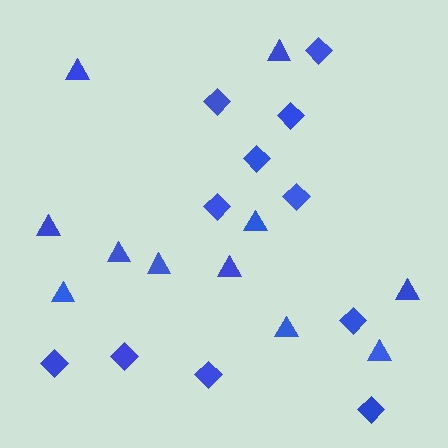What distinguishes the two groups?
There are 2 groups: one group of triangles (11) and one group of diamonds (11).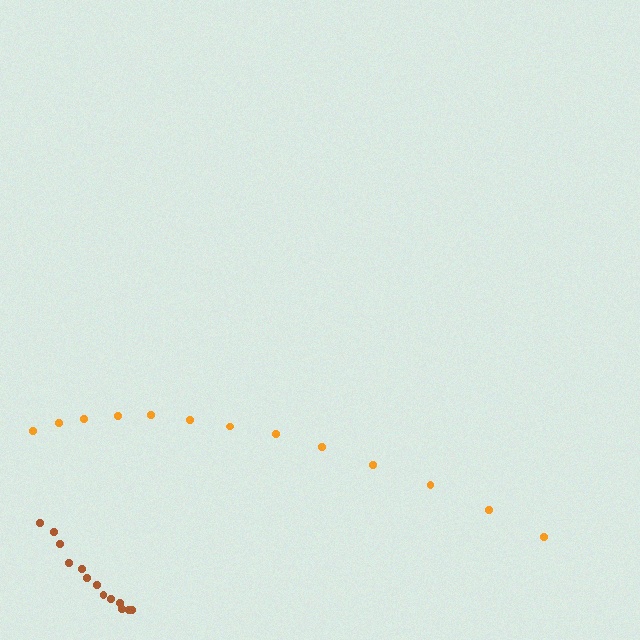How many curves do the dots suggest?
There are 2 distinct paths.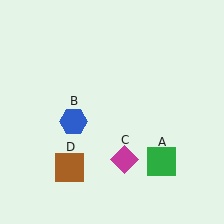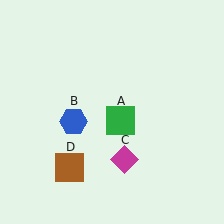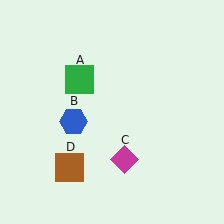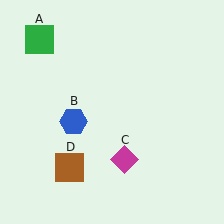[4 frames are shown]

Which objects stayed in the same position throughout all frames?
Blue hexagon (object B) and magenta diamond (object C) and brown square (object D) remained stationary.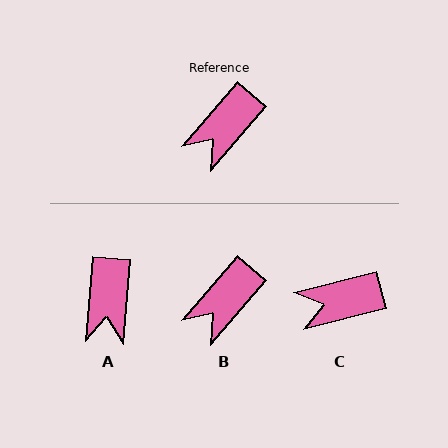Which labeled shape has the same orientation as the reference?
B.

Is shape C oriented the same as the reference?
No, it is off by about 35 degrees.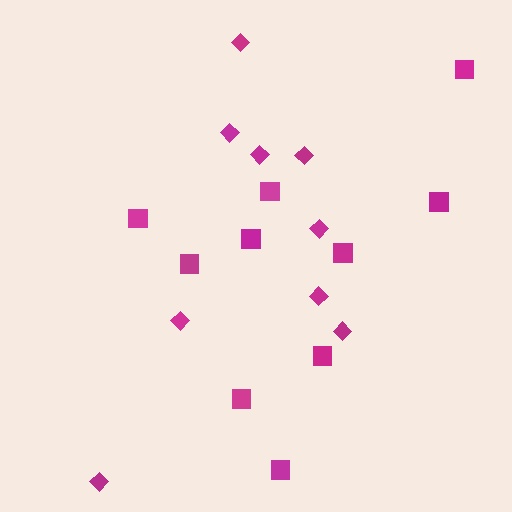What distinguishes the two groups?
There are 2 groups: one group of squares (10) and one group of diamonds (9).